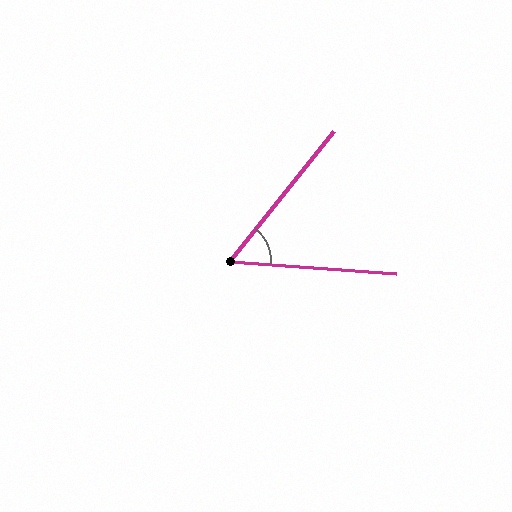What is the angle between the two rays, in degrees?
Approximately 55 degrees.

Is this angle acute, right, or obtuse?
It is acute.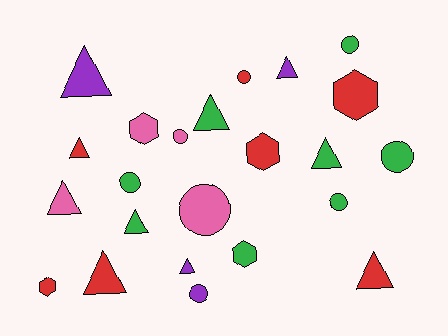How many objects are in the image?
There are 23 objects.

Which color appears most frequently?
Green, with 8 objects.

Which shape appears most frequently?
Triangle, with 10 objects.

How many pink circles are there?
There are 2 pink circles.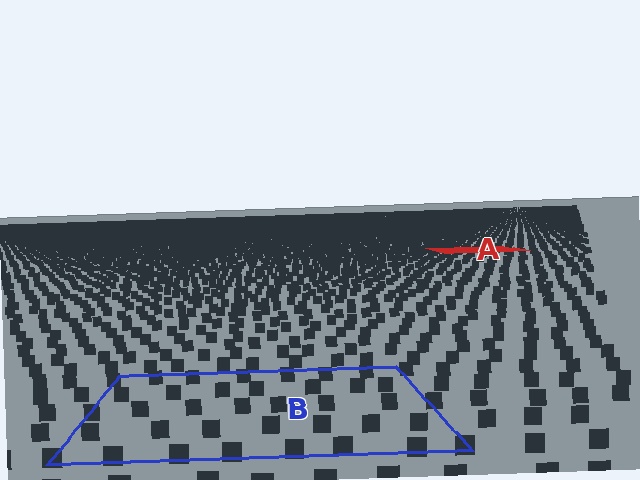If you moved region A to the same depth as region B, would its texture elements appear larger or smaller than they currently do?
They would appear larger. At a closer depth, the same texture elements are projected at a bigger on-screen size.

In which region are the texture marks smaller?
The texture marks are smaller in region A, because it is farther away.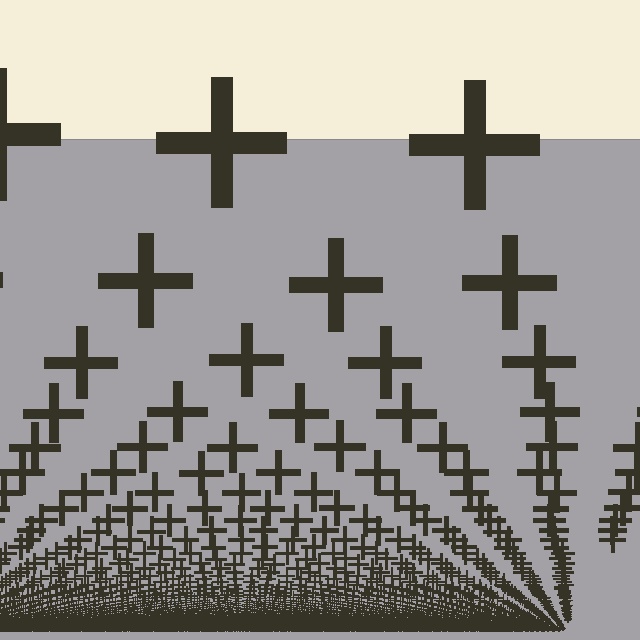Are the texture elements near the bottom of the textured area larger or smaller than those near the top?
Smaller. The gradient is inverted — elements near the bottom are smaller and denser.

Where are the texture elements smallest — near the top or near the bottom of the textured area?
Near the bottom.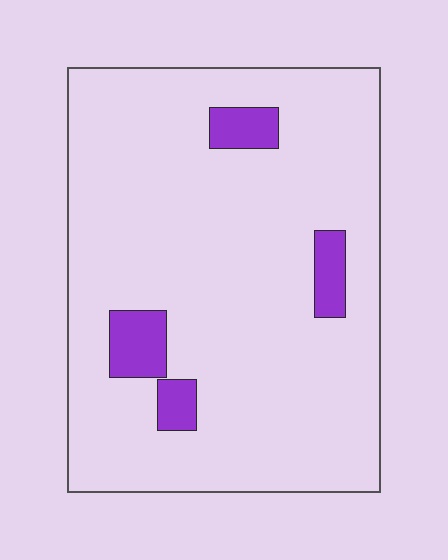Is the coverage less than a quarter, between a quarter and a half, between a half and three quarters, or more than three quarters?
Less than a quarter.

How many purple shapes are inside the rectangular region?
4.